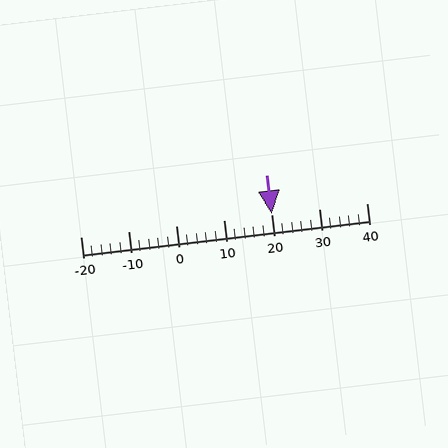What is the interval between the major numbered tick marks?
The major tick marks are spaced 10 units apart.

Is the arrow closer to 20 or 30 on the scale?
The arrow is closer to 20.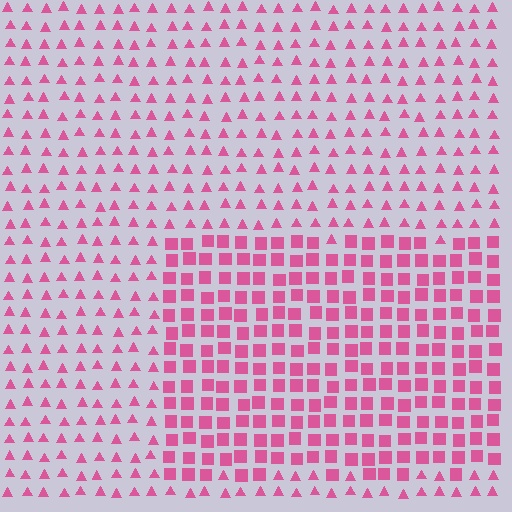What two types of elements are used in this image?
The image uses squares inside the rectangle region and triangles outside it.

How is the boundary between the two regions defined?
The boundary is defined by a change in element shape: squares inside vs. triangles outside. All elements share the same color and spacing.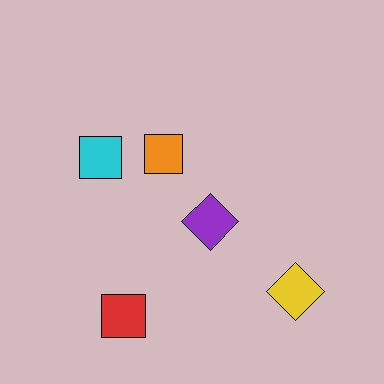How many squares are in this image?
There are 3 squares.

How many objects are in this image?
There are 5 objects.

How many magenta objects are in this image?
There are no magenta objects.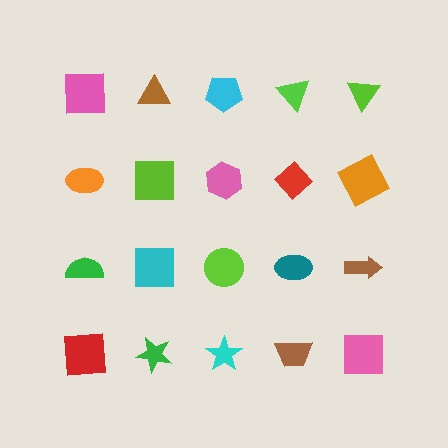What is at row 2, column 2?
A lime square.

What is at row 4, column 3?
A cyan star.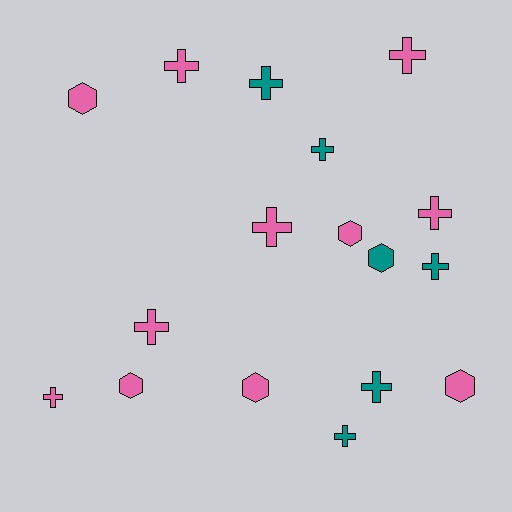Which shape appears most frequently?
Cross, with 11 objects.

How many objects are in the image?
There are 17 objects.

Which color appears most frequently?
Pink, with 11 objects.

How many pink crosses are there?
There are 6 pink crosses.